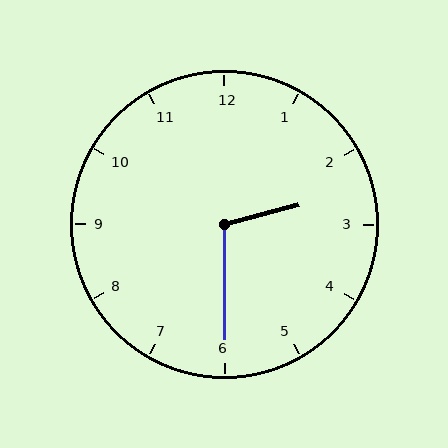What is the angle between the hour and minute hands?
Approximately 105 degrees.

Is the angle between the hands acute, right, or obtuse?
It is obtuse.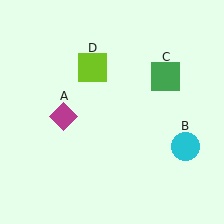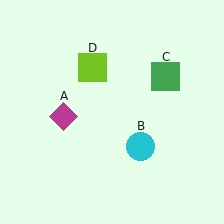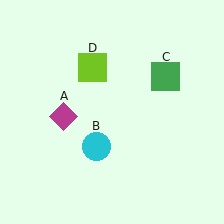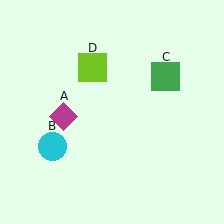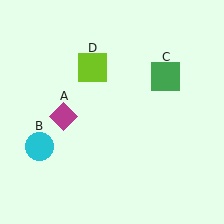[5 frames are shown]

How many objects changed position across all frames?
1 object changed position: cyan circle (object B).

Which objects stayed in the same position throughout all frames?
Magenta diamond (object A) and green square (object C) and lime square (object D) remained stationary.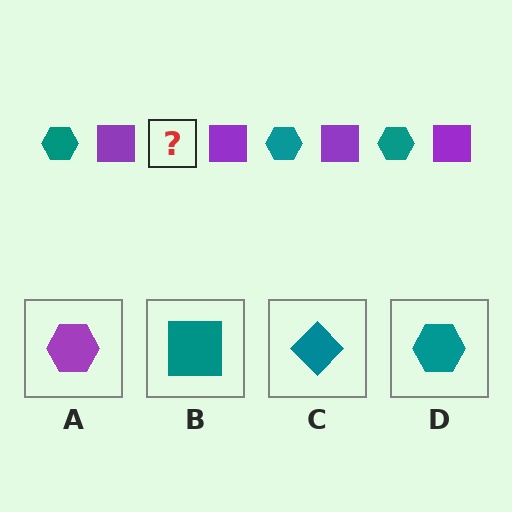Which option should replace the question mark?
Option D.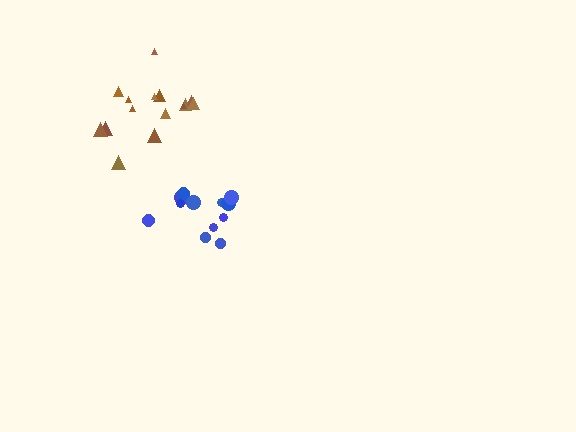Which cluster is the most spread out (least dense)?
Blue.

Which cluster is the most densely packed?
Brown.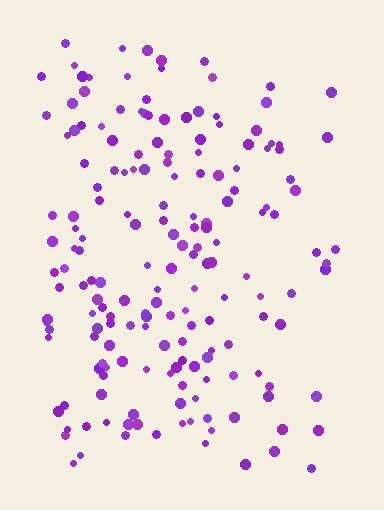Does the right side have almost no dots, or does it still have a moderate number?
Still a moderate number, just noticeably fewer than the left.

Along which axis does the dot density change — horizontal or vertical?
Horizontal.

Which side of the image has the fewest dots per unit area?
The right.